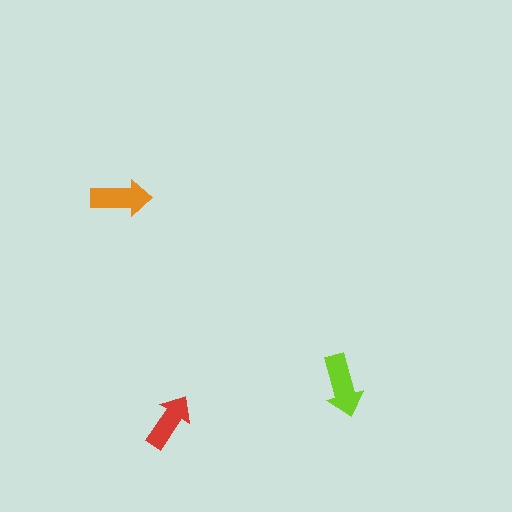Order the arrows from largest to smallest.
the lime one, the orange one, the red one.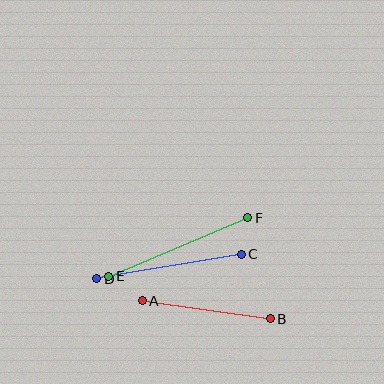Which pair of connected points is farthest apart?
Points E and F are farthest apart.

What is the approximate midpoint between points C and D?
The midpoint is at approximately (169, 266) pixels.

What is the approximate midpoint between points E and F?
The midpoint is at approximately (178, 247) pixels.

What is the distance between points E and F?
The distance is approximately 151 pixels.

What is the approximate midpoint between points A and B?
The midpoint is at approximately (207, 310) pixels.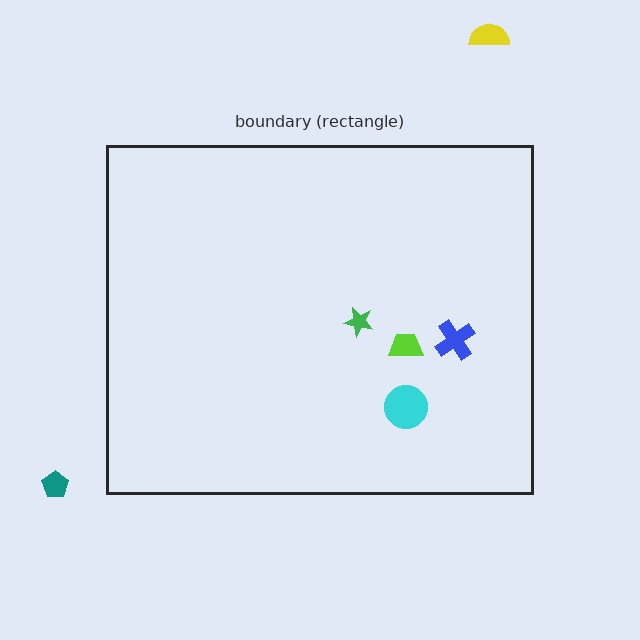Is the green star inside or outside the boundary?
Inside.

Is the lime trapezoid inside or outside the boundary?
Inside.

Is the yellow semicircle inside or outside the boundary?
Outside.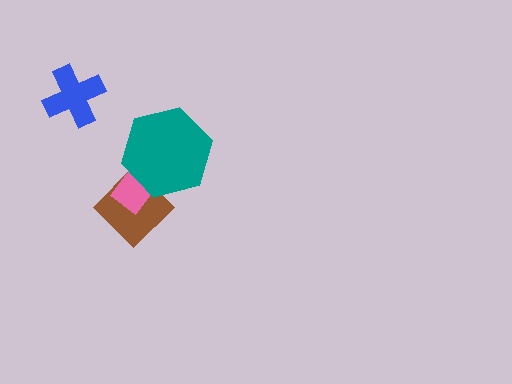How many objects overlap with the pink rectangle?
2 objects overlap with the pink rectangle.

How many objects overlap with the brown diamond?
2 objects overlap with the brown diamond.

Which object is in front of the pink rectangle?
The teal hexagon is in front of the pink rectangle.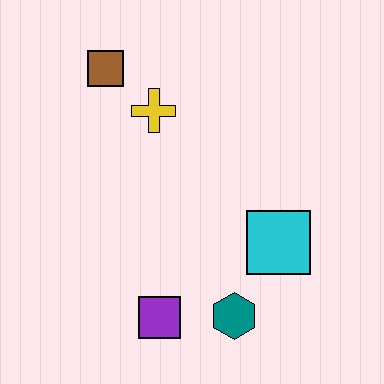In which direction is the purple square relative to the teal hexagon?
The purple square is to the left of the teal hexagon.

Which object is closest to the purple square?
The teal hexagon is closest to the purple square.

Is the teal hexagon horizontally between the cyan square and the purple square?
Yes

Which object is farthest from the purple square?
The brown square is farthest from the purple square.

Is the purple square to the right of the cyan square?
No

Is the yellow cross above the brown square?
No